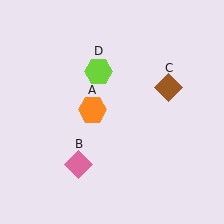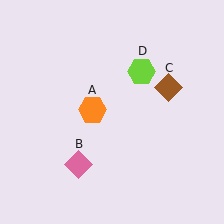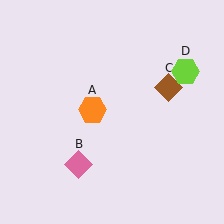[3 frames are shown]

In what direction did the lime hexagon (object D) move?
The lime hexagon (object D) moved right.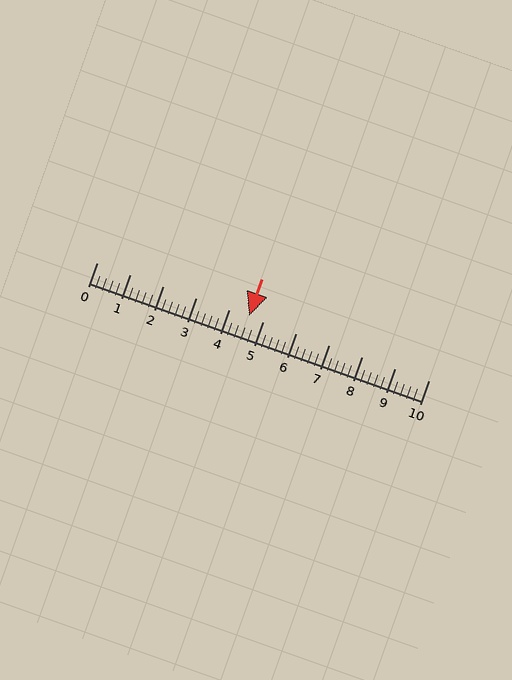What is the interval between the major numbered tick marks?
The major tick marks are spaced 1 units apart.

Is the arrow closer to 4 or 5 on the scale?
The arrow is closer to 5.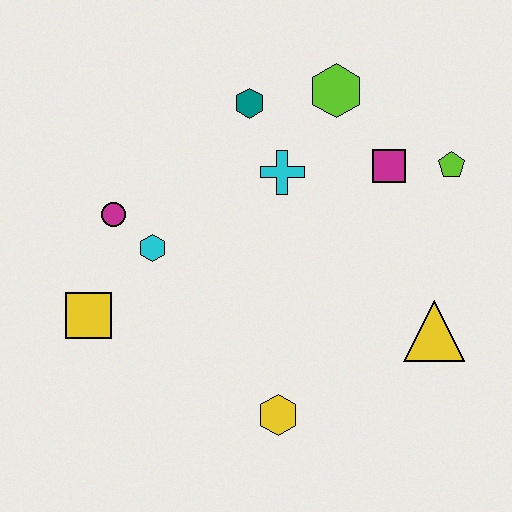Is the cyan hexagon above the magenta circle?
No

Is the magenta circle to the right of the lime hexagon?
No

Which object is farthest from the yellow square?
The lime pentagon is farthest from the yellow square.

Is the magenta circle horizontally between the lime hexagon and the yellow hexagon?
No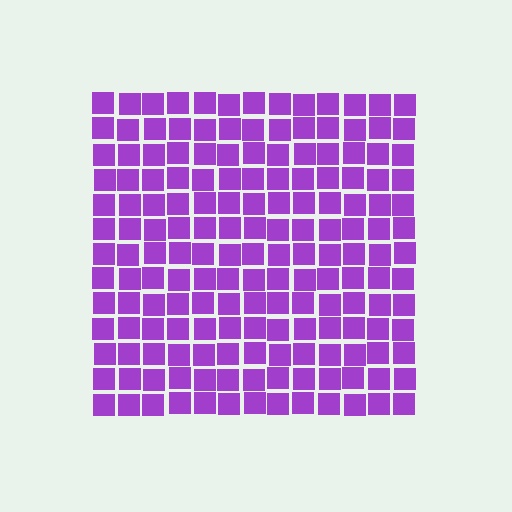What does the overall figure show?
The overall figure shows a square.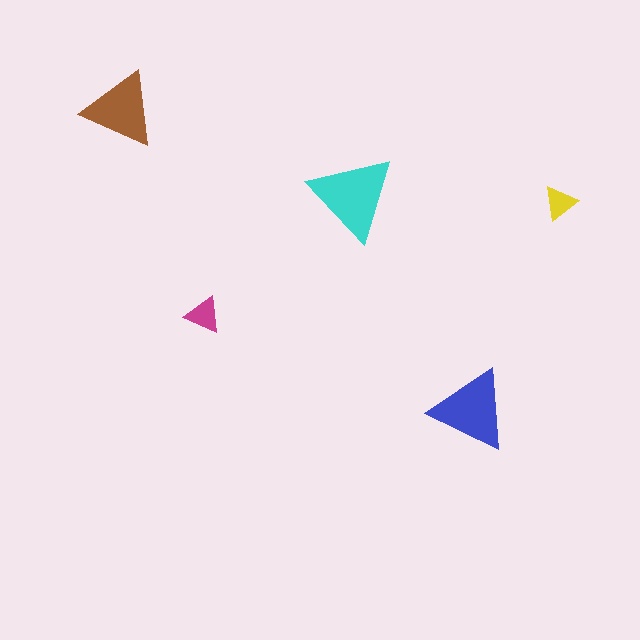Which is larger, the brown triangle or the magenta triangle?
The brown one.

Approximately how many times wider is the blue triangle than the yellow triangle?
About 2.5 times wider.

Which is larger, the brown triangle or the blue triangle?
The blue one.